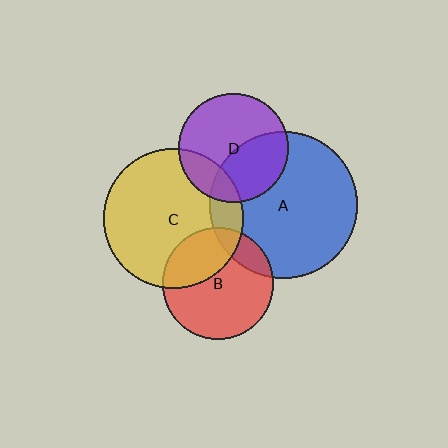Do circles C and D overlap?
Yes.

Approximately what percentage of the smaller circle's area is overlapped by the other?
Approximately 20%.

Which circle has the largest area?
Circle A (blue).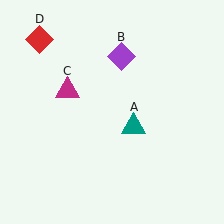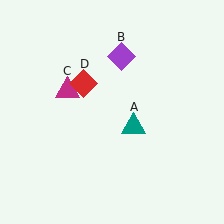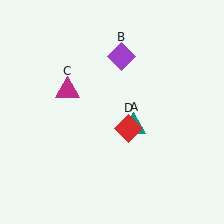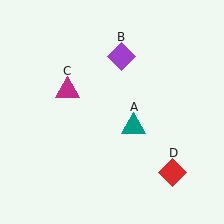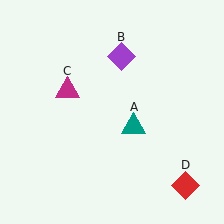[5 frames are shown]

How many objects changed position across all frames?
1 object changed position: red diamond (object D).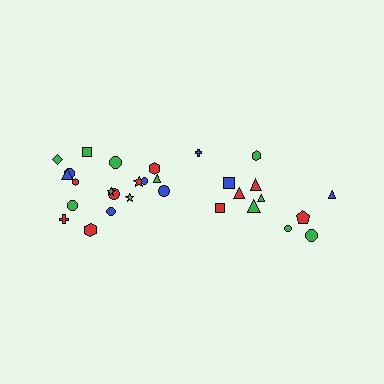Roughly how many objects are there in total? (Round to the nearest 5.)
Roughly 30 objects in total.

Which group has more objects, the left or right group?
The left group.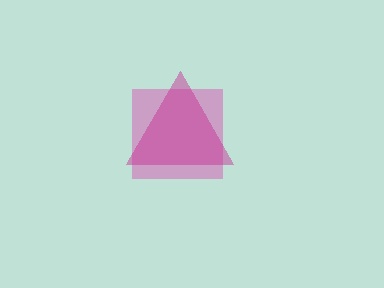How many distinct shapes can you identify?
There are 2 distinct shapes: a pink square, a magenta triangle.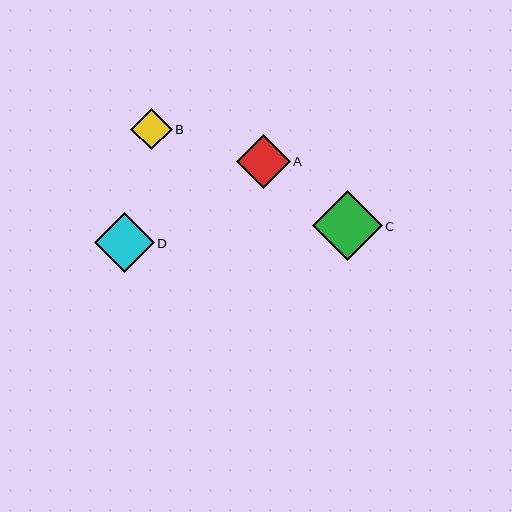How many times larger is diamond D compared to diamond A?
Diamond D is approximately 1.1 times the size of diamond A.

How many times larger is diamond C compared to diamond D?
Diamond C is approximately 1.2 times the size of diamond D.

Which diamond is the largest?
Diamond C is the largest with a size of approximately 70 pixels.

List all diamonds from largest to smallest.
From largest to smallest: C, D, A, B.